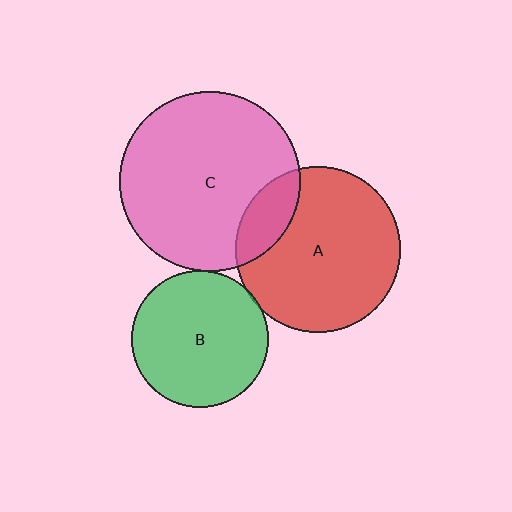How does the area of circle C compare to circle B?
Approximately 1.7 times.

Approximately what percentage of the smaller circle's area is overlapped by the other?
Approximately 5%.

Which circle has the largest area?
Circle C (pink).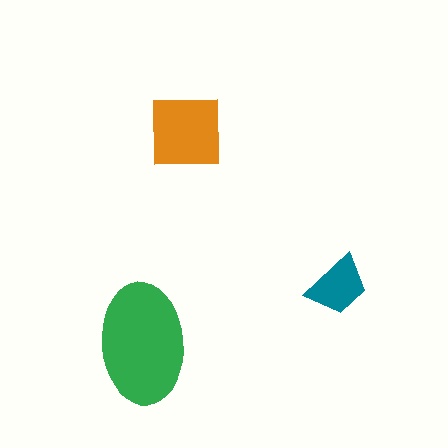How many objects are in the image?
There are 3 objects in the image.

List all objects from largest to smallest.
The green ellipse, the orange square, the teal trapezoid.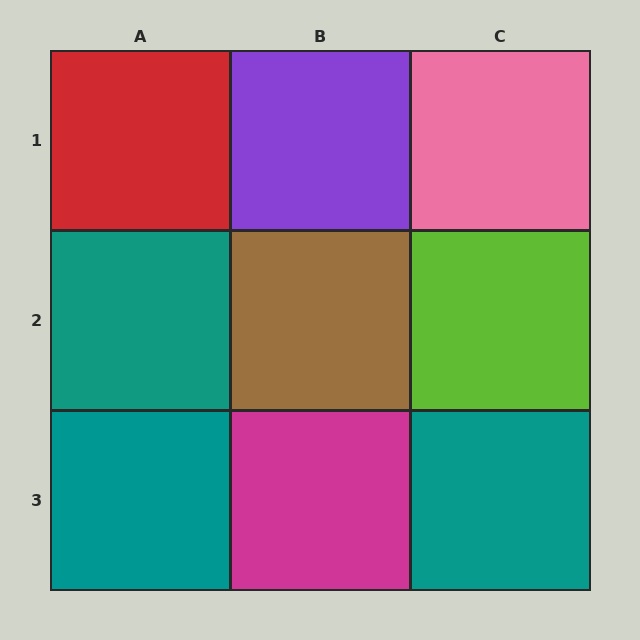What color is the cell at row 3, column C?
Teal.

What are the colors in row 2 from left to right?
Teal, brown, lime.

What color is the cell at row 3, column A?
Teal.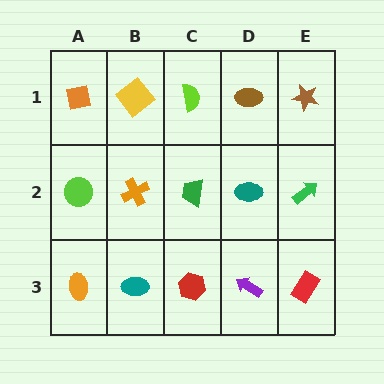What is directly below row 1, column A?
A lime circle.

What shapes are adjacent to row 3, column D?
A teal ellipse (row 2, column D), a red hexagon (row 3, column C), a red rectangle (row 3, column E).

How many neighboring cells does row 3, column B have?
3.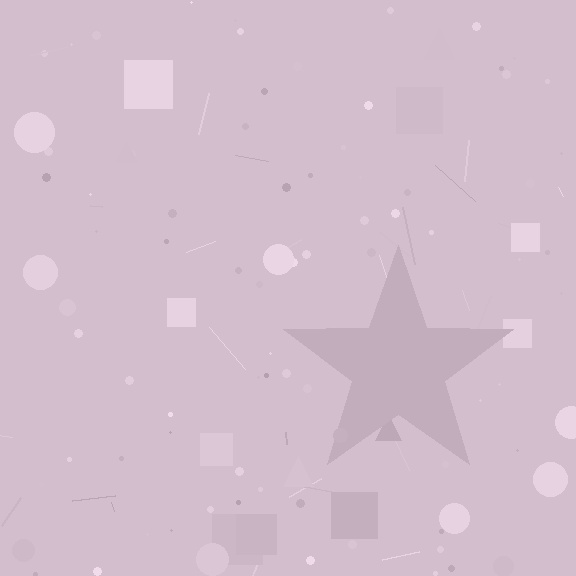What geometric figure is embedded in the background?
A star is embedded in the background.